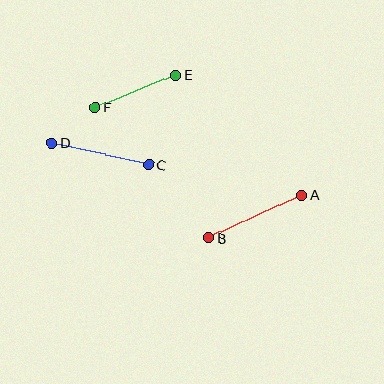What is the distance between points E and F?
The distance is approximately 87 pixels.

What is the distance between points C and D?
The distance is approximately 100 pixels.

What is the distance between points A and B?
The distance is approximately 102 pixels.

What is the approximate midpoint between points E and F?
The midpoint is at approximately (136, 91) pixels.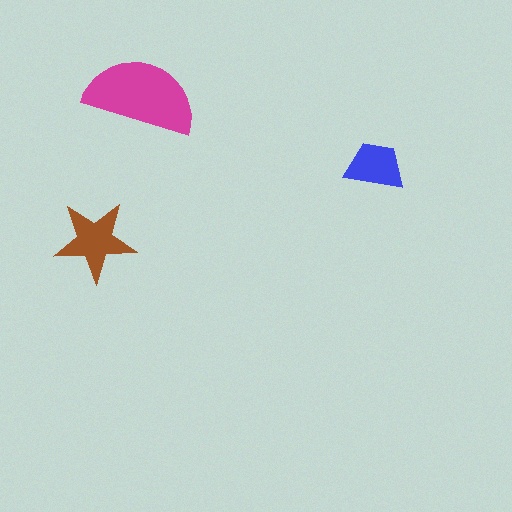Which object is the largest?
The magenta semicircle.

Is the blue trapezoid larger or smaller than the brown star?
Smaller.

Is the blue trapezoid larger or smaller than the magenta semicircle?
Smaller.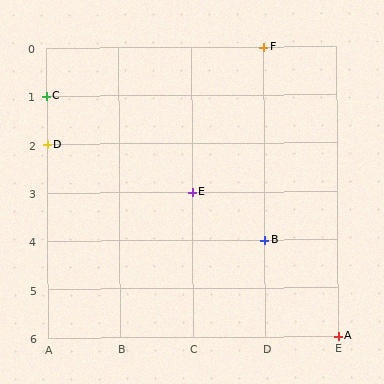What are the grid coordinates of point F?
Point F is at grid coordinates (D, 0).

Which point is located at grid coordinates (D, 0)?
Point F is at (D, 0).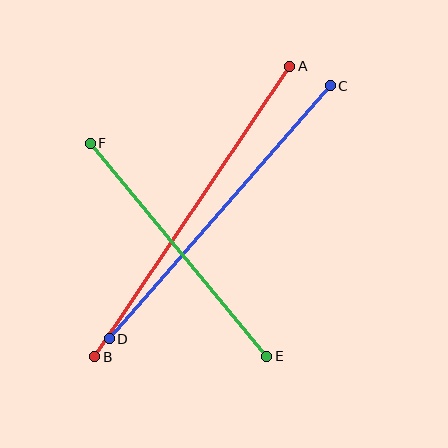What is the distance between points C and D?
The distance is approximately 336 pixels.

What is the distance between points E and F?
The distance is approximately 277 pixels.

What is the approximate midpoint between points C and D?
The midpoint is at approximately (220, 212) pixels.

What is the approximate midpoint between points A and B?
The midpoint is at approximately (192, 211) pixels.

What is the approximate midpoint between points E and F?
The midpoint is at approximately (179, 250) pixels.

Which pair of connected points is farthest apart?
Points A and B are farthest apart.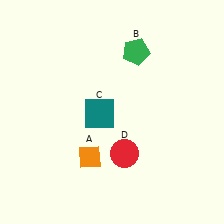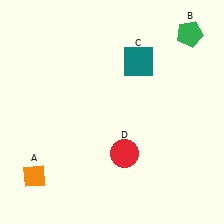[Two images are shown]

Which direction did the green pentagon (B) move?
The green pentagon (B) moved right.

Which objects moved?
The objects that moved are: the orange diamond (A), the green pentagon (B), the teal square (C).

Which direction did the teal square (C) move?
The teal square (C) moved up.